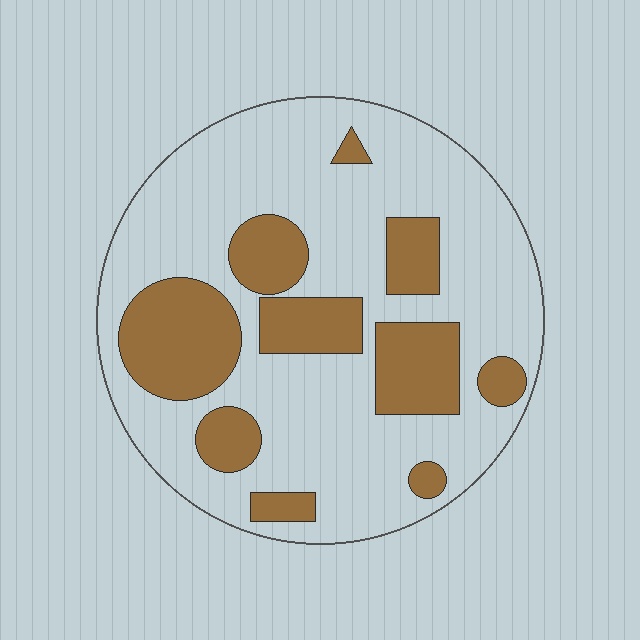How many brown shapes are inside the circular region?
10.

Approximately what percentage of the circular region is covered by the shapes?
Approximately 30%.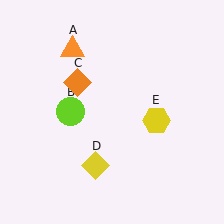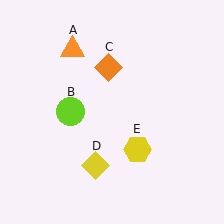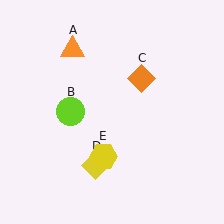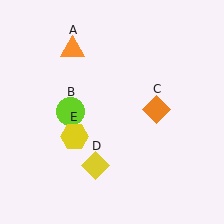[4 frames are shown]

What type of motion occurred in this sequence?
The orange diamond (object C), yellow hexagon (object E) rotated clockwise around the center of the scene.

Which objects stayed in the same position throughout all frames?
Orange triangle (object A) and lime circle (object B) and yellow diamond (object D) remained stationary.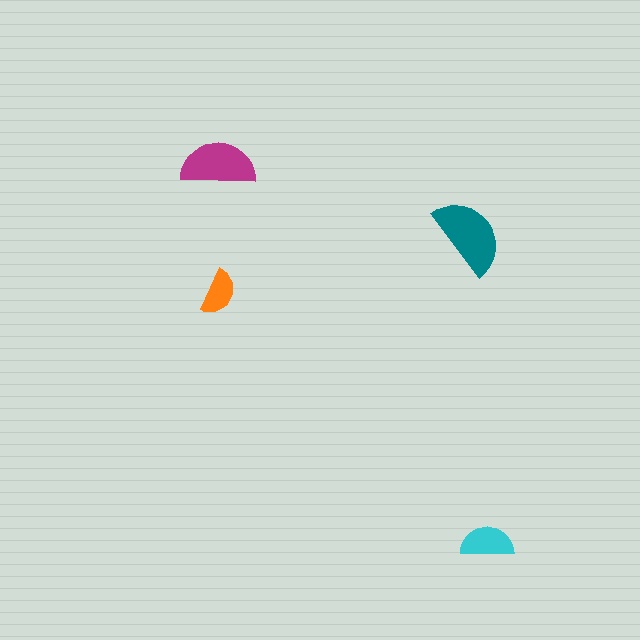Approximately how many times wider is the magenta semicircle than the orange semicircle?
About 1.5 times wider.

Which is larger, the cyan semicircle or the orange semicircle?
The cyan one.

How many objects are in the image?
There are 4 objects in the image.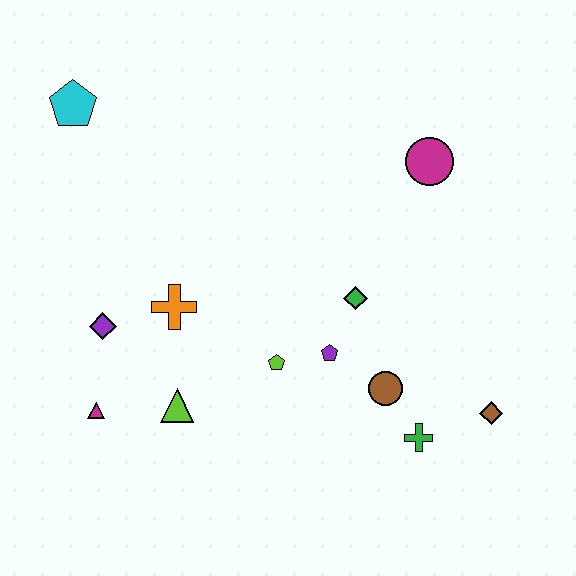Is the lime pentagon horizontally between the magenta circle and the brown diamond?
No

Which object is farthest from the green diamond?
The cyan pentagon is farthest from the green diamond.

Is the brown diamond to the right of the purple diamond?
Yes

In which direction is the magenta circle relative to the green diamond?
The magenta circle is above the green diamond.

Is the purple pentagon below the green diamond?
Yes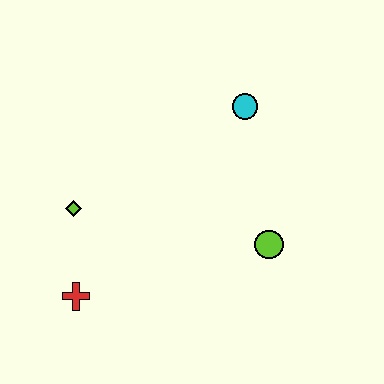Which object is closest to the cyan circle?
The lime circle is closest to the cyan circle.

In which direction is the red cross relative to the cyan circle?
The red cross is below the cyan circle.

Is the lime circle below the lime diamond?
Yes